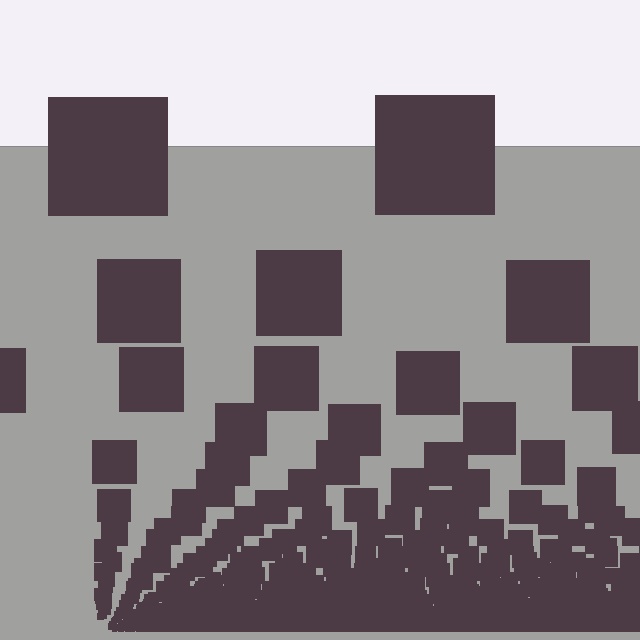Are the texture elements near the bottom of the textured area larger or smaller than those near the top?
Smaller. The gradient is inverted — elements near the bottom are smaller and denser.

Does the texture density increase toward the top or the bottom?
Density increases toward the bottom.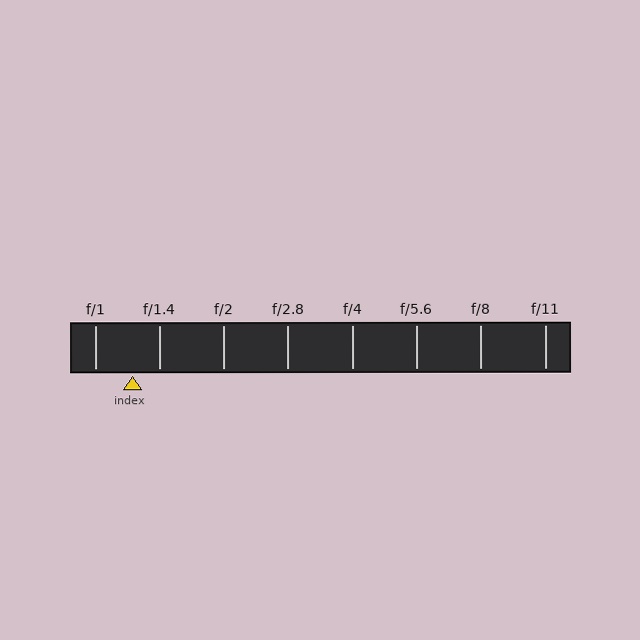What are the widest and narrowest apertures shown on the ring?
The widest aperture shown is f/1 and the narrowest is f/11.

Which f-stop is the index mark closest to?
The index mark is closest to f/1.4.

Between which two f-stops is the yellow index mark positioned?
The index mark is between f/1 and f/1.4.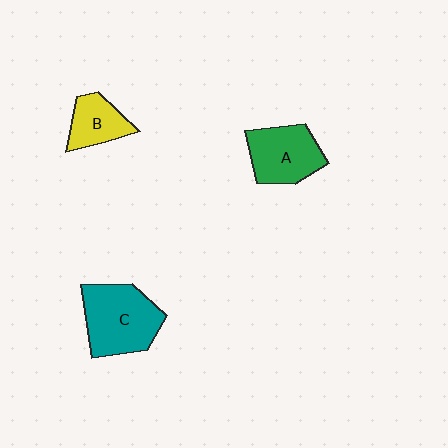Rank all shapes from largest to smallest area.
From largest to smallest: C (teal), A (green), B (yellow).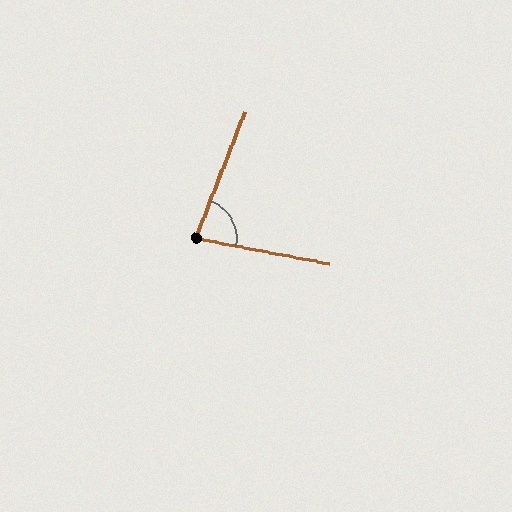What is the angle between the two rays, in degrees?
Approximately 79 degrees.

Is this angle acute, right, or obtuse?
It is acute.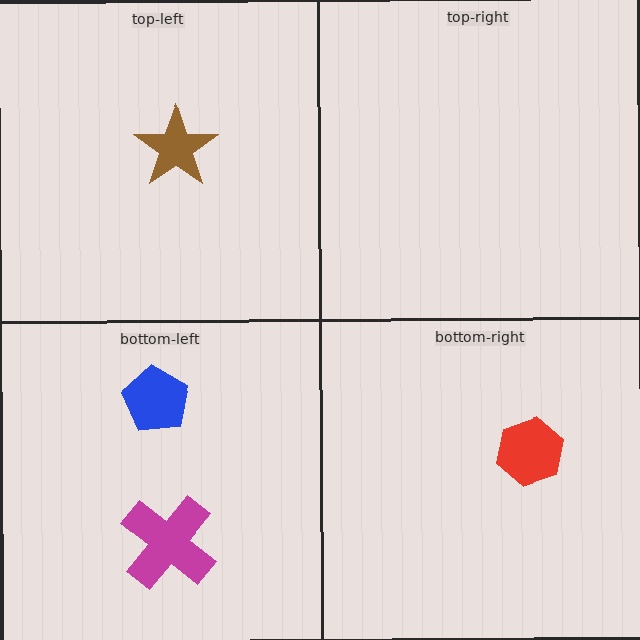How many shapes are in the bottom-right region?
1.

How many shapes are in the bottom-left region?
2.